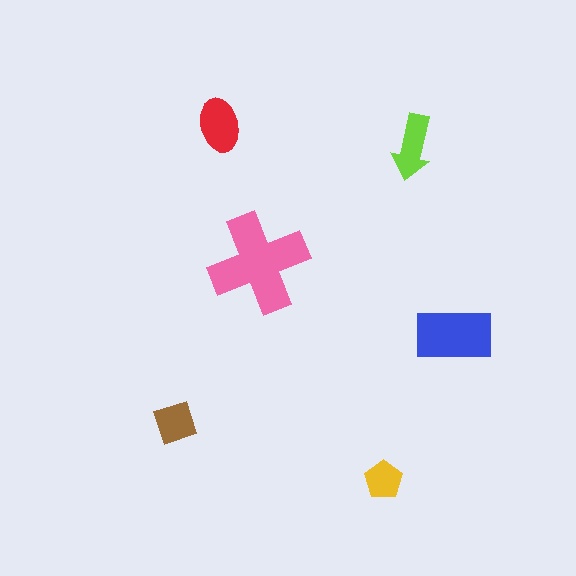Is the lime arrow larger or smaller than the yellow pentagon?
Larger.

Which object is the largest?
The pink cross.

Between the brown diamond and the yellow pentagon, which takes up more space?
The brown diamond.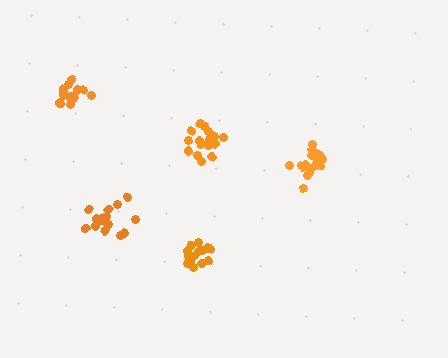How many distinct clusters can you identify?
There are 5 distinct clusters.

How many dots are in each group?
Group 1: 17 dots, Group 2: 16 dots, Group 3: 13 dots, Group 4: 15 dots, Group 5: 19 dots (80 total).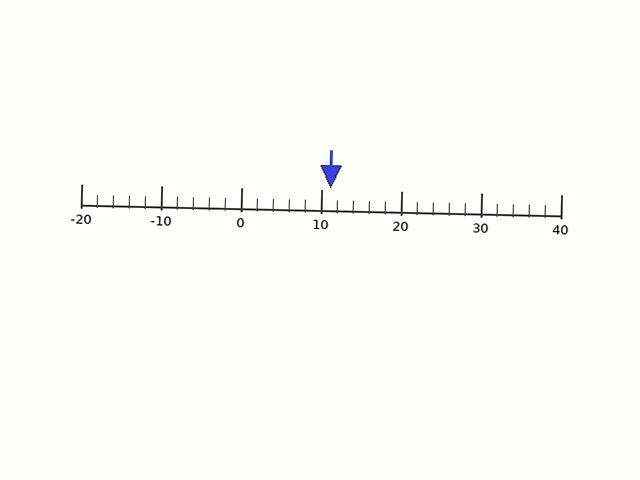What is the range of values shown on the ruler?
The ruler shows values from -20 to 40.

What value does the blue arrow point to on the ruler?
The blue arrow points to approximately 11.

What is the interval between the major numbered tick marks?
The major tick marks are spaced 10 units apart.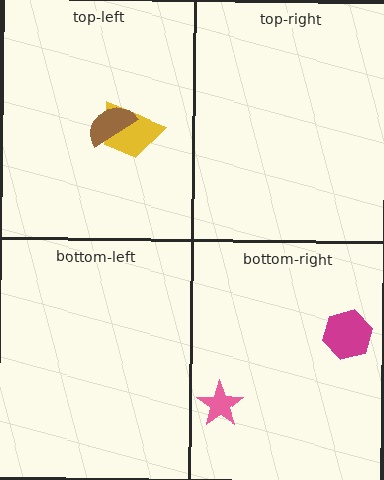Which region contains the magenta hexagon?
The bottom-right region.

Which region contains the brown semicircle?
The top-left region.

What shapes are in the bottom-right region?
The pink star, the magenta hexagon.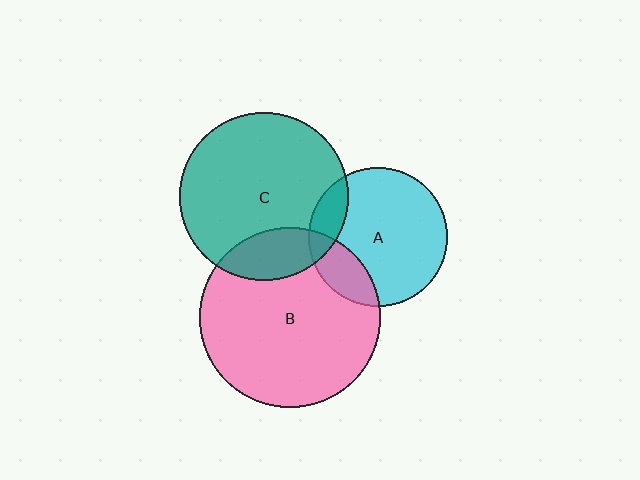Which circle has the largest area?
Circle B (pink).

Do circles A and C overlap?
Yes.